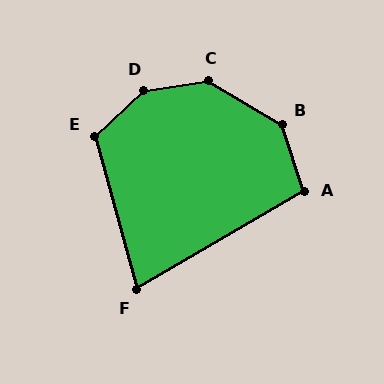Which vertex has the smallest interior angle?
F, at approximately 75 degrees.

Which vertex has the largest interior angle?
D, at approximately 146 degrees.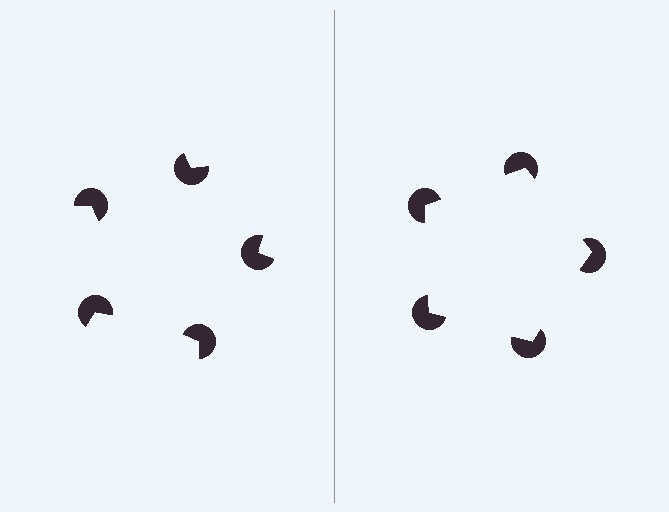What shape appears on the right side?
An illusory pentagon.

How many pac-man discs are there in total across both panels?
10 — 5 on each side.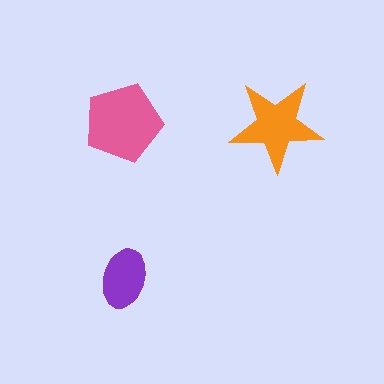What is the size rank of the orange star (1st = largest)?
2nd.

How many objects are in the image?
There are 3 objects in the image.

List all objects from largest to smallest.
The pink pentagon, the orange star, the purple ellipse.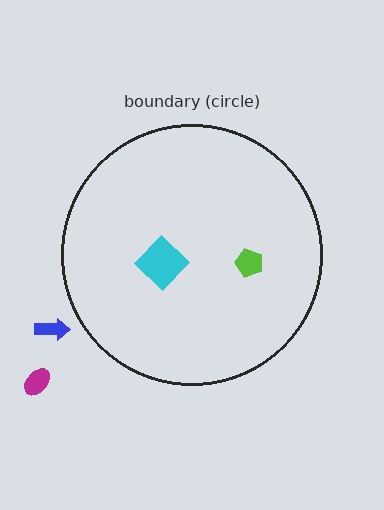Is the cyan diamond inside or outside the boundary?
Inside.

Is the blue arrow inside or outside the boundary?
Outside.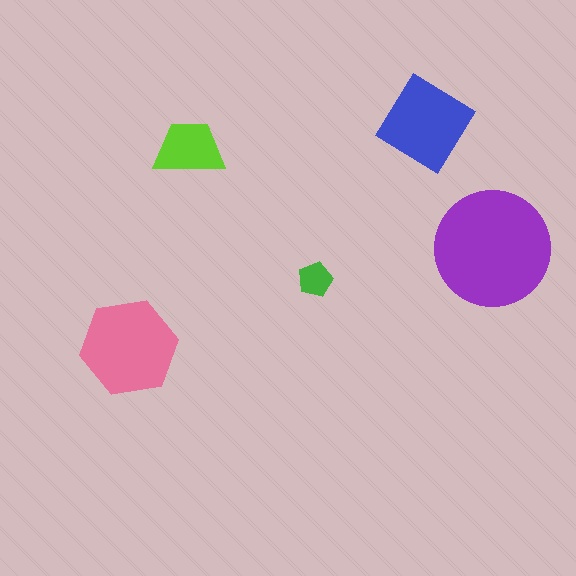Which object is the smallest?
The green pentagon.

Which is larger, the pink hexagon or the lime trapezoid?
The pink hexagon.